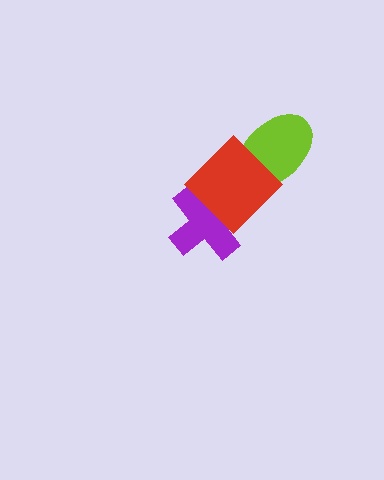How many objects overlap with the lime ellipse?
1 object overlaps with the lime ellipse.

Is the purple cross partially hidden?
Yes, it is partially covered by another shape.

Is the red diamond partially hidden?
No, no other shape covers it.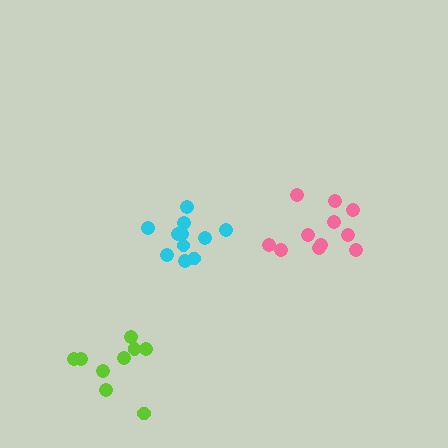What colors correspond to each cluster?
The clusters are colored: lime, cyan, pink.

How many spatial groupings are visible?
There are 3 spatial groupings.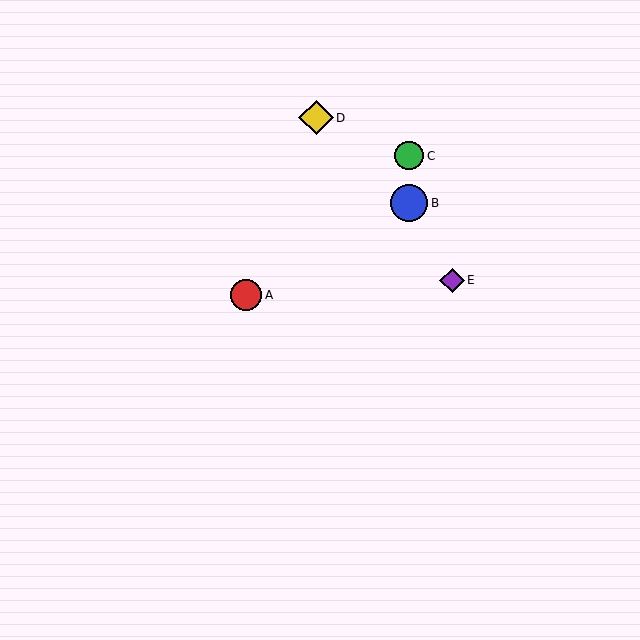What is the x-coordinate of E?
Object E is at x≈452.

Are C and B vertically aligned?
Yes, both are at x≈409.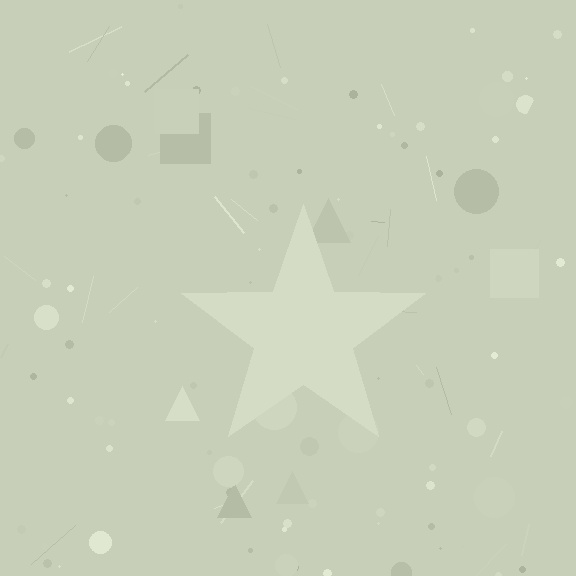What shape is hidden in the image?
A star is hidden in the image.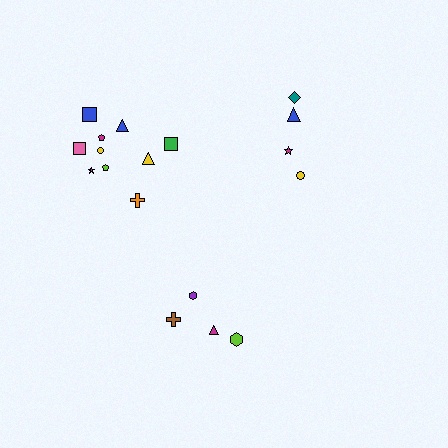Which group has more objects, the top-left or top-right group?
The top-left group.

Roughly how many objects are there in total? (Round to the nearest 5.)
Roughly 20 objects in total.